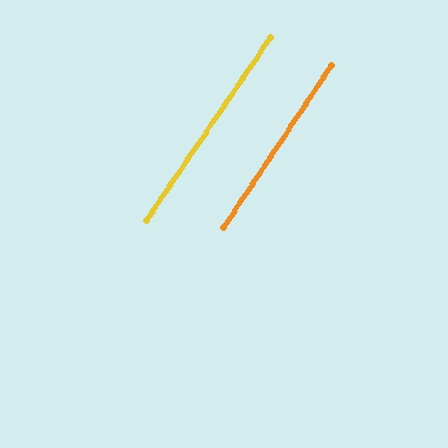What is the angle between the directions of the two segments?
Approximately 1 degree.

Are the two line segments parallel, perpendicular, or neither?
Parallel — their directions differ by only 0.7°.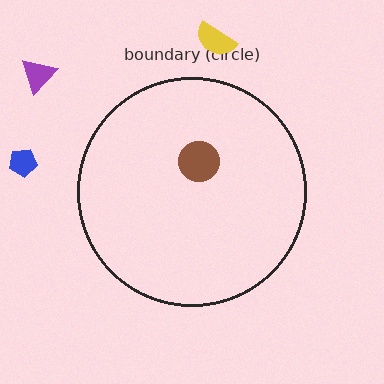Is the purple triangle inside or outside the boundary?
Outside.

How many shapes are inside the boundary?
1 inside, 3 outside.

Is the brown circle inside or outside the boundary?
Inside.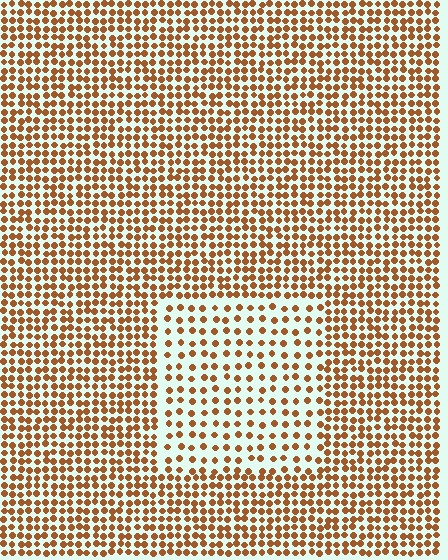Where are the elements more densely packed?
The elements are more densely packed outside the rectangle boundary.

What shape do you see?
I see a rectangle.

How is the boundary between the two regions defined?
The boundary is defined by a change in element density (approximately 2.0x ratio). All elements are the same color, size, and shape.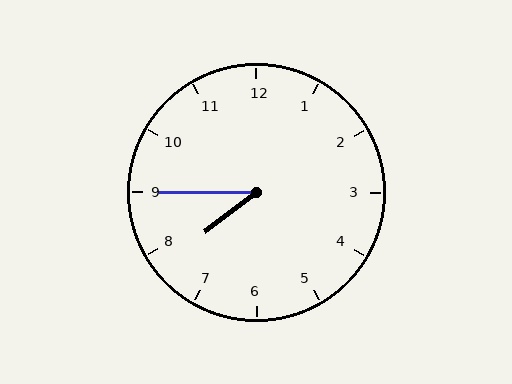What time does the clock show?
7:45.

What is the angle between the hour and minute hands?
Approximately 38 degrees.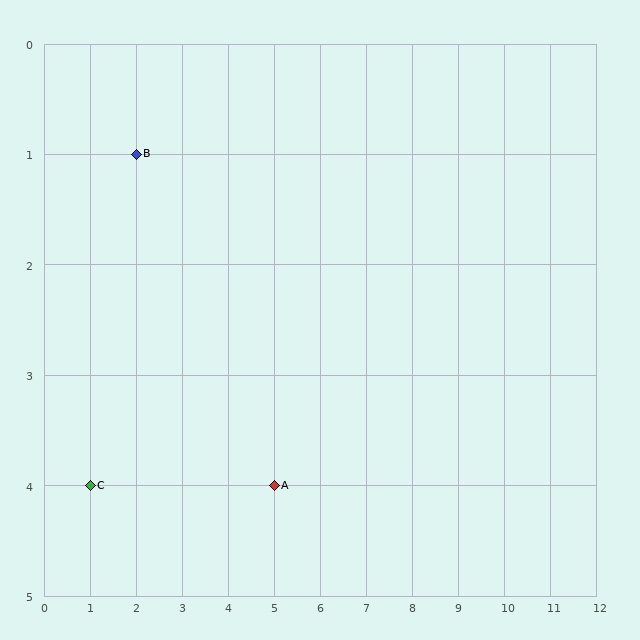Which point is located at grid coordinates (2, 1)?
Point B is at (2, 1).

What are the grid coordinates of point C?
Point C is at grid coordinates (1, 4).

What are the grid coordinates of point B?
Point B is at grid coordinates (2, 1).